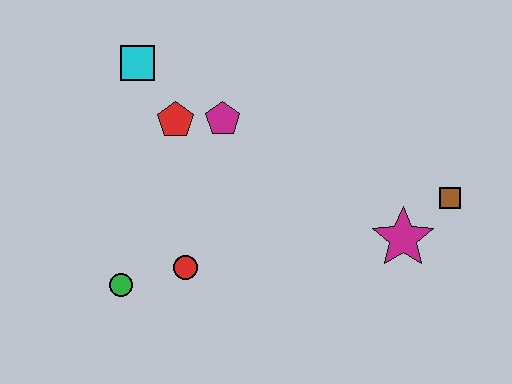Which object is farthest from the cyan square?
The brown square is farthest from the cyan square.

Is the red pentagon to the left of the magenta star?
Yes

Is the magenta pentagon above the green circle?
Yes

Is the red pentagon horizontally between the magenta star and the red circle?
No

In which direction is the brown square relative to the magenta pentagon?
The brown square is to the right of the magenta pentagon.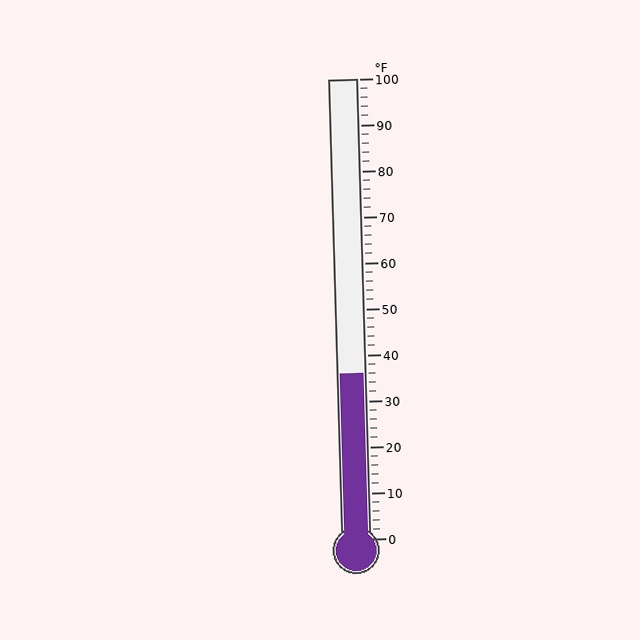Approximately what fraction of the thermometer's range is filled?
The thermometer is filled to approximately 35% of its range.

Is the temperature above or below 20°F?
The temperature is above 20°F.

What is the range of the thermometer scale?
The thermometer scale ranges from 0°F to 100°F.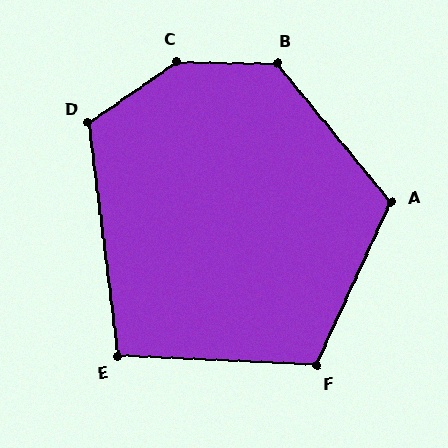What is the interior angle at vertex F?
Approximately 112 degrees (obtuse).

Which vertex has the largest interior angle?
C, at approximately 144 degrees.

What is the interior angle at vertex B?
Approximately 131 degrees (obtuse).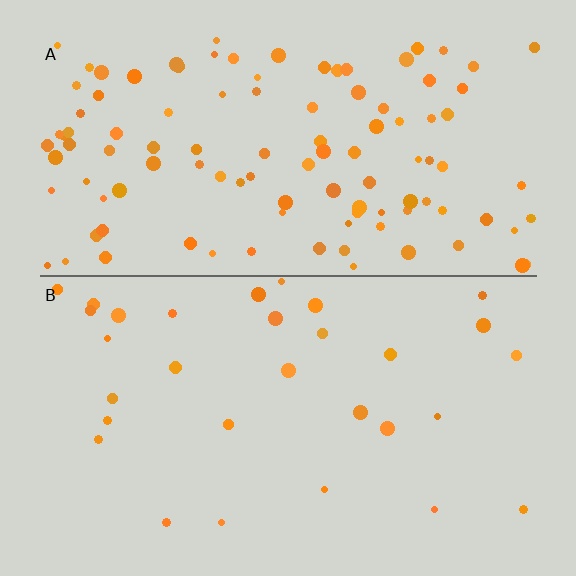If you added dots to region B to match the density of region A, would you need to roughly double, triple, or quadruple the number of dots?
Approximately quadruple.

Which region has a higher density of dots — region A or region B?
A (the top).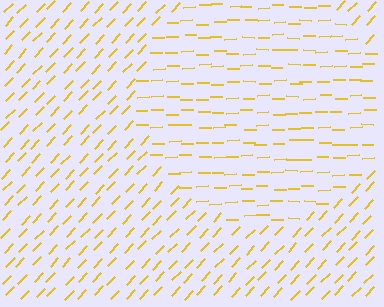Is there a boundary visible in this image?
Yes, there is a texture boundary formed by a change in line orientation.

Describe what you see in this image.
The image is filled with small yellow line segments. A circle region in the image has lines oriented differently from the surrounding lines, creating a visible texture boundary.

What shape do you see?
I see a circle.